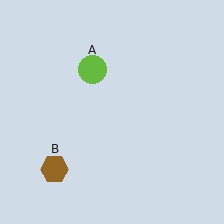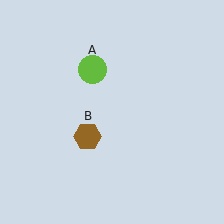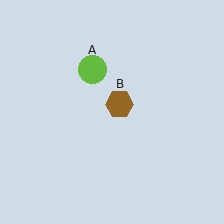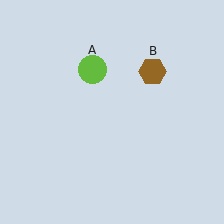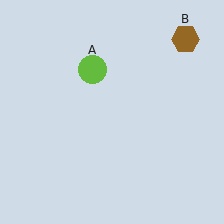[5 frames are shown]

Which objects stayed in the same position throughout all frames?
Lime circle (object A) remained stationary.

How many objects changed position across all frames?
1 object changed position: brown hexagon (object B).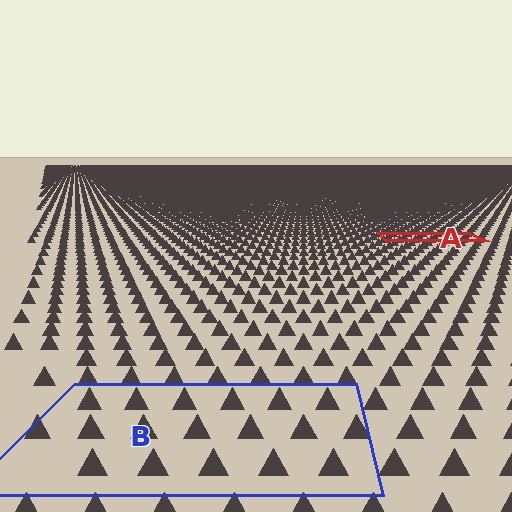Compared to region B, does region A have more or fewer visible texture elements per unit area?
Region A has more texture elements per unit area — they are packed more densely because it is farther away.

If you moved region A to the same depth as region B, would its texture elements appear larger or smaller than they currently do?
They would appear larger. At a closer depth, the same texture elements are projected at a bigger on-screen size.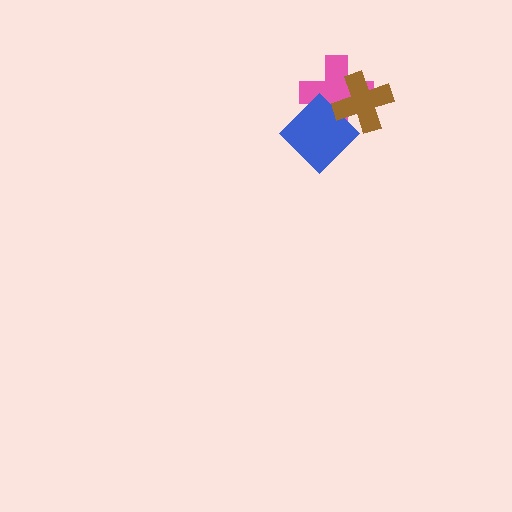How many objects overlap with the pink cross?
2 objects overlap with the pink cross.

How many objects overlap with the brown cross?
2 objects overlap with the brown cross.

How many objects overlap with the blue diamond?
2 objects overlap with the blue diamond.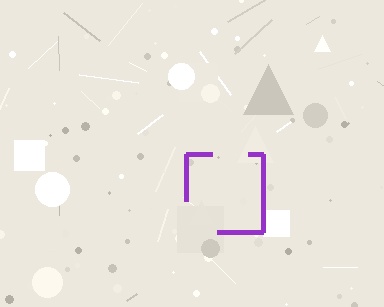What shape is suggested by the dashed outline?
The dashed outline suggests a square.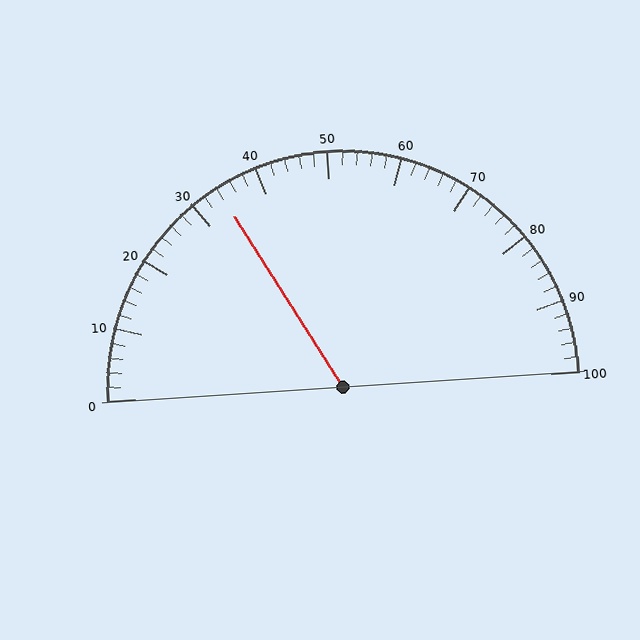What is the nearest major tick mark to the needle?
The nearest major tick mark is 30.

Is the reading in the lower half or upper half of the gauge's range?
The reading is in the lower half of the range (0 to 100).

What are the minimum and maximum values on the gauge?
The gauge ranges from 0 to 100.